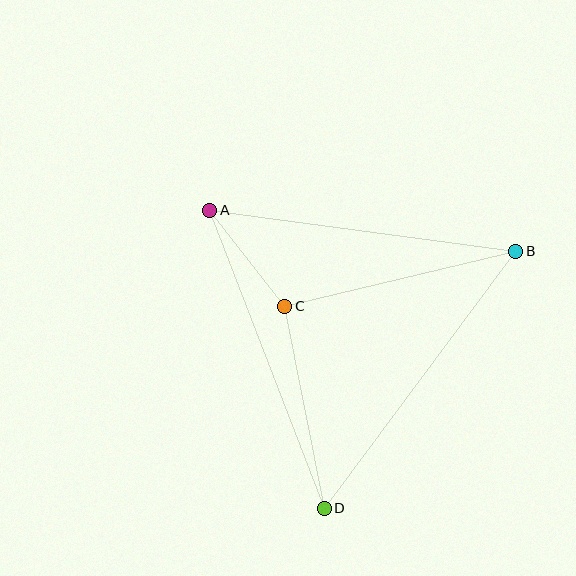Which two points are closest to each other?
Points A and C are closest to each other.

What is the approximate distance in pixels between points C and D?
The distance between C and D is approximately 206 pixels.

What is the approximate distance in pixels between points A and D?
The distance between A and D is approximately 319 pixels.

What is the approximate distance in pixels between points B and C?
The distance between B and C is approximately 238 pixels.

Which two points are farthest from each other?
Points B and D are farthest from each other.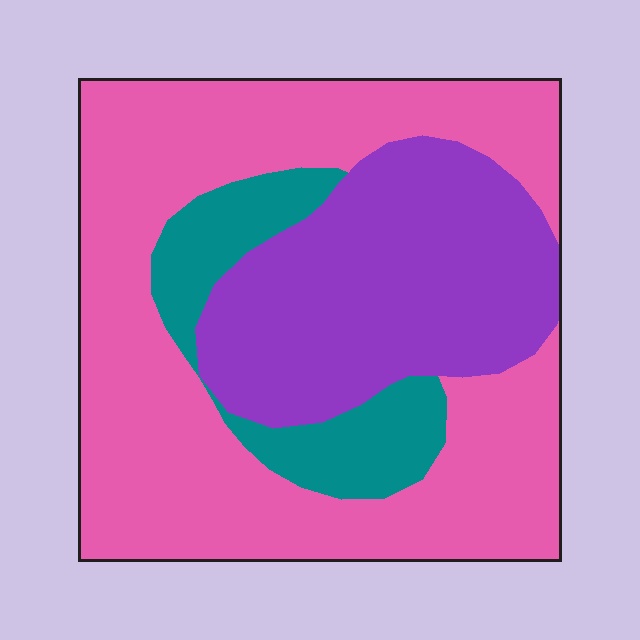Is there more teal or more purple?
Purple.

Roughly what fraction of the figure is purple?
Purple covers roughly 30% of the figure.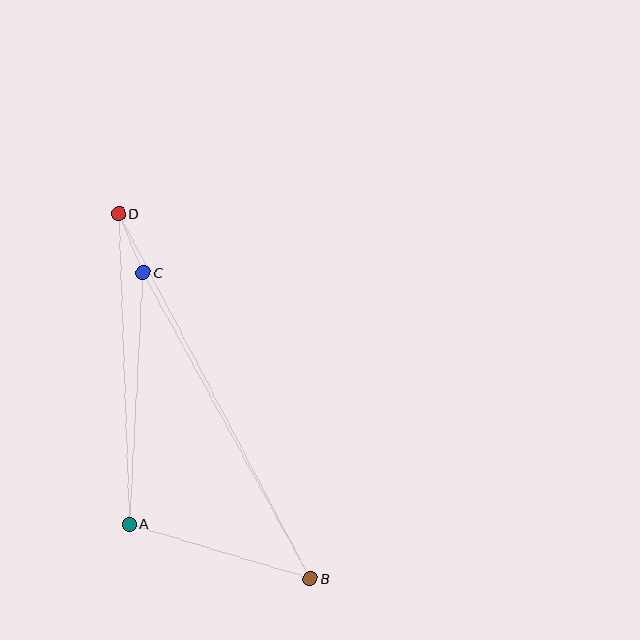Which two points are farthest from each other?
Points B and D are farthest from each other.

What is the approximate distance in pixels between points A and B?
The distance between A and B is approximately 189 pixels.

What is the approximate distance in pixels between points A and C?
The distance between A and C is approximately 252 pixels.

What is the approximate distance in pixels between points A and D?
The distance between A and D is approximately 311 pixels.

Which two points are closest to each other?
Points C and D are closest to each other.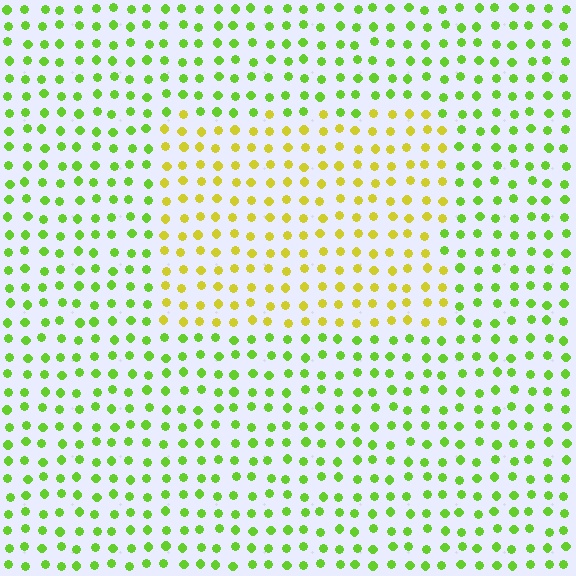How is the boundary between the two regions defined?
The boundary is defined purely by a slight shift in hue (about 40 degrees). Spacing, size, and orientation are identical on both sides.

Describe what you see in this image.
The image is filled with small lime elements in a uniform arrangement. A rectangle-shaped region is visible where the elements are tinted to a slightly different hue, forming a subtle color boundary.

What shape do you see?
I see a rectangle.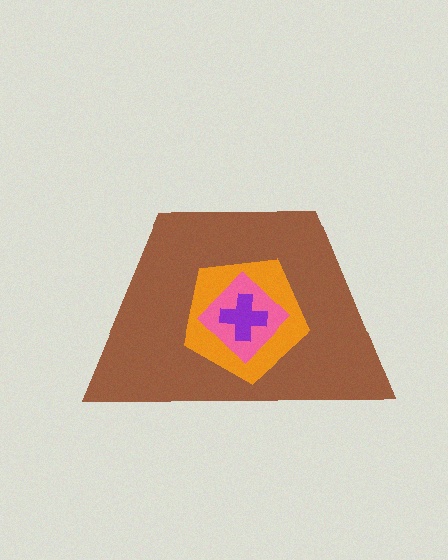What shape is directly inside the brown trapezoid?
The orange pentagon.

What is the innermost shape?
The purple cross.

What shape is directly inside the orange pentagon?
The pink diamond.